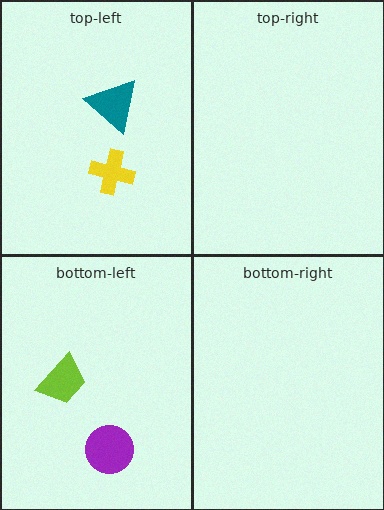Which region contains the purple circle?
The bottom-left region.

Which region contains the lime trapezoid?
The bottom-left region.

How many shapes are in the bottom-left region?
2.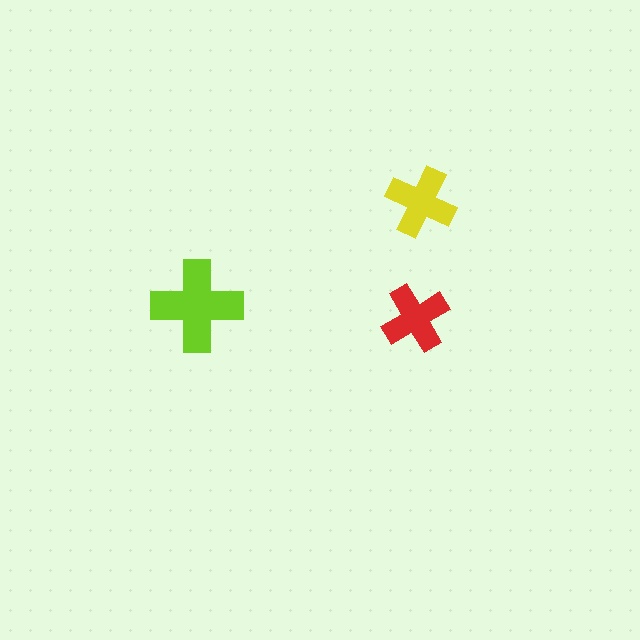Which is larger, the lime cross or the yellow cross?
The lime one.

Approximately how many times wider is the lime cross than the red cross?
About 1.5 times wider.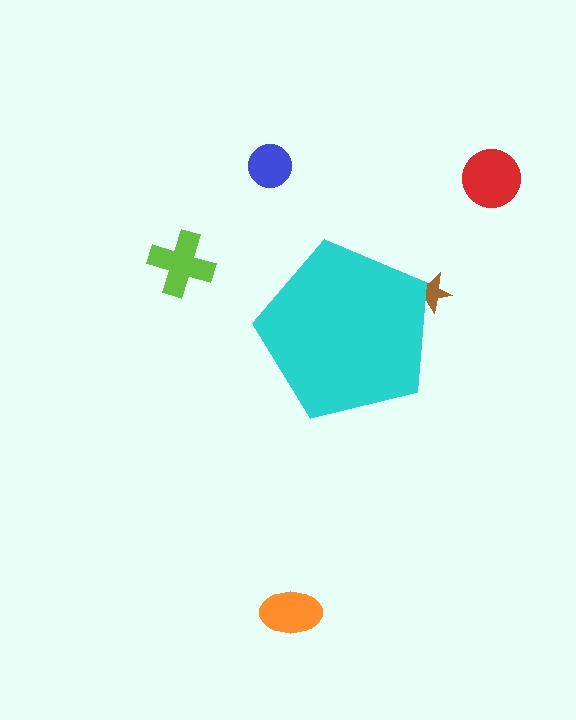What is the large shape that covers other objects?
A cyan pentagon.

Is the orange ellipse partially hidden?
No, the orange ellipse is fully visible.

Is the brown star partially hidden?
Yes, the brown star is partially hidden behind the cyan pentagon.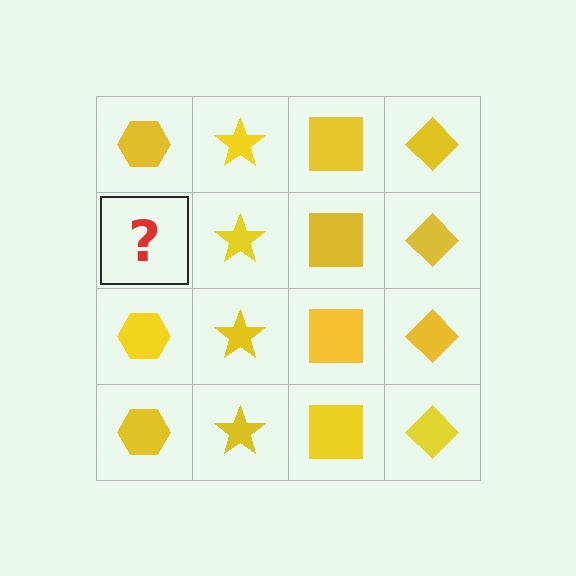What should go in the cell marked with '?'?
The missing cell should contain a yellow hexagon.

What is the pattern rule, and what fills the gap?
The rule is that each column has a consistent shape. The gap should be filled with a yellow hexagon.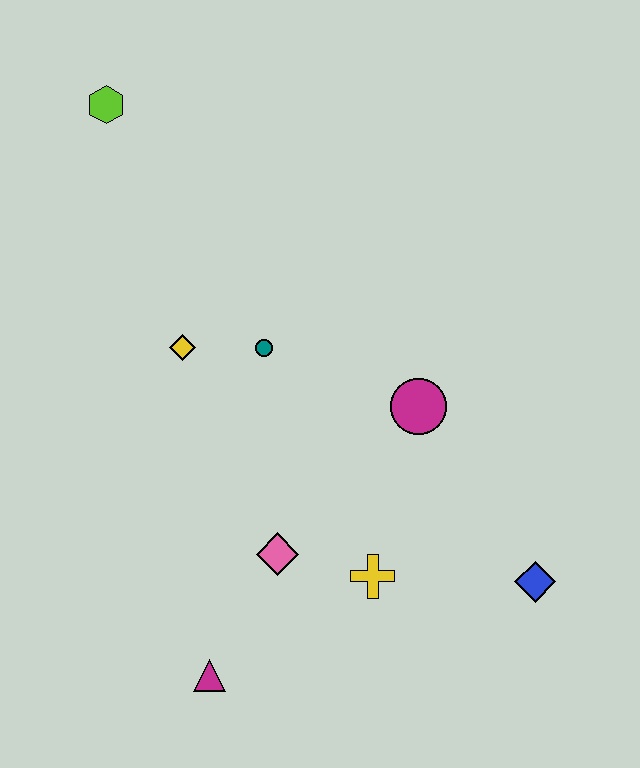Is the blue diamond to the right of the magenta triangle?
Yes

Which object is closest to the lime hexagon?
The yellow diamond is closest to the lime hexagon.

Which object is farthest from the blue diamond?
The lime hexagon is farthest from the blue diamond.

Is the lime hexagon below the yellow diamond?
No